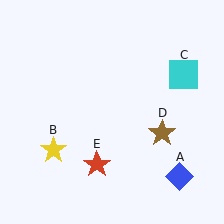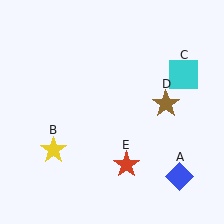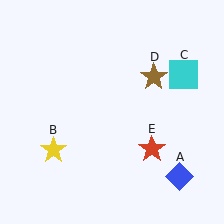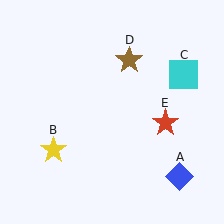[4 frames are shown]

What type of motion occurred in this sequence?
The brown star (object D), red star (object E) rotated counterclockwise around the center of the scene.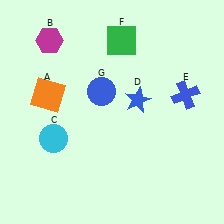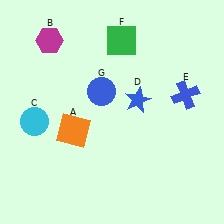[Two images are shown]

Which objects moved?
The objects that moved are: the orange square (A), the cyan circle (C).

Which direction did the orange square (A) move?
The orange square (A) moved down.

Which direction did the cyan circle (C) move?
The cyan circle (C) moved left.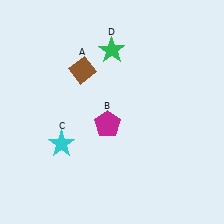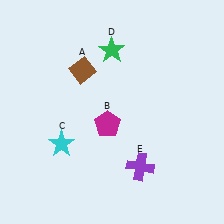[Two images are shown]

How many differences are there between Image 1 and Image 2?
There is 1 difference between the two images.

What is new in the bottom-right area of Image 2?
A purple cross (E) was added in the bottom-right area of Image 2.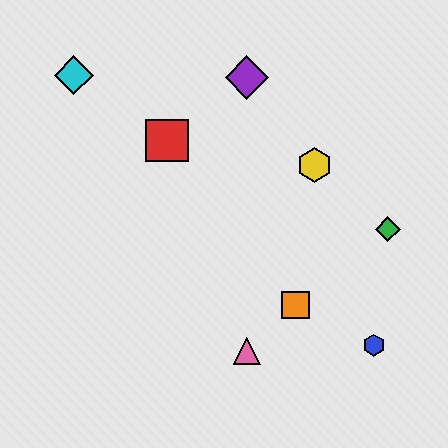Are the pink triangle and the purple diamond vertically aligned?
Yes, both are at x≈247.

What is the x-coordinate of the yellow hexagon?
The yellow hexagon is at x≈315.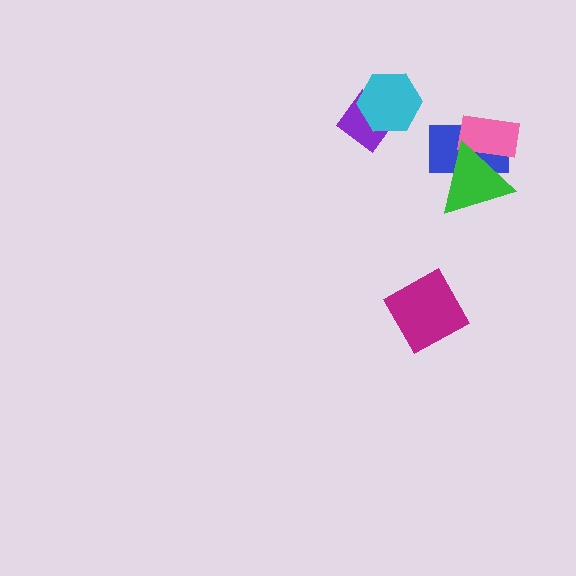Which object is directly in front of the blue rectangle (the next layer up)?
The pink rectangle is directly in front of the blue rectangle.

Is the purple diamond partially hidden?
Yes, it is partially covered by another shape.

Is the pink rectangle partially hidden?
Yes, it is partially covered by another shape.